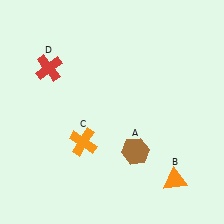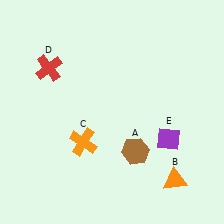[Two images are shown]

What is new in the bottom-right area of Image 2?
A purple diamond (E) was added in the bottom-right area of Image 2.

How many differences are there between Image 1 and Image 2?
There is 1 difference between the two images.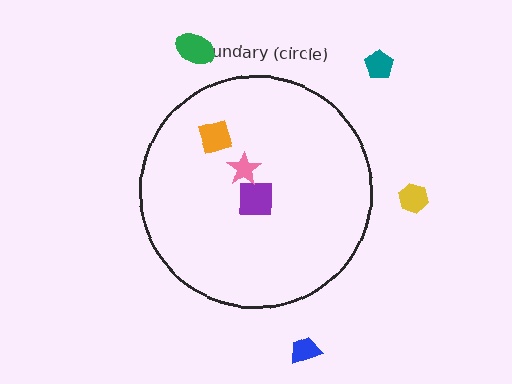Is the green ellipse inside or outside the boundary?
Outside.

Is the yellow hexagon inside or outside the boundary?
Outside.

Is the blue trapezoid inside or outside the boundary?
Outside.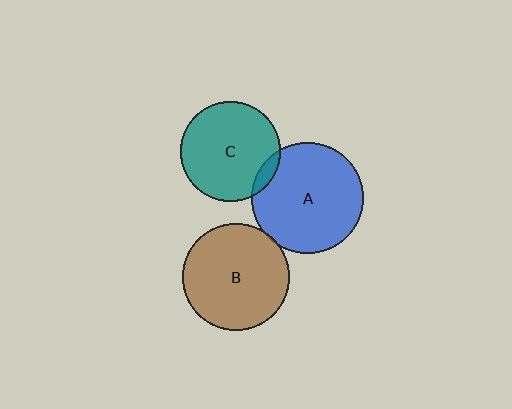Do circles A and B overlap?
Yes.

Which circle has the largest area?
Circle A (blue).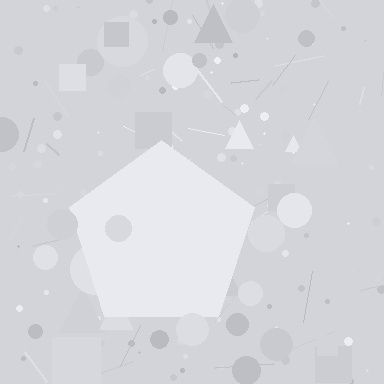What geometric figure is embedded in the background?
A pentagon is embedded in the background.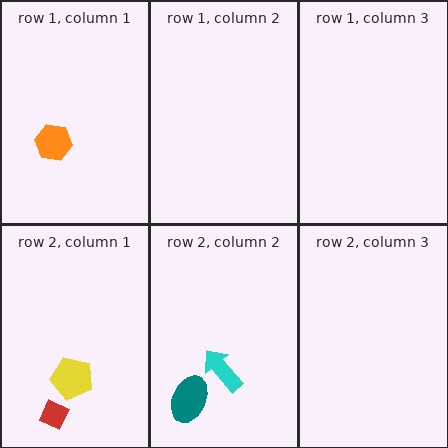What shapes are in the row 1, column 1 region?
The orange hexagon.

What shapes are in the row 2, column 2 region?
The teal ellipse, the cyan arrow.